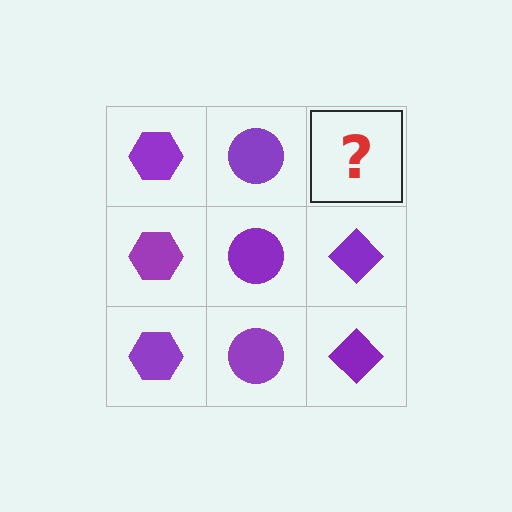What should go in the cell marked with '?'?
The missing cell should contain a purple diamond.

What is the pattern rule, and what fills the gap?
The rule is that each column has a consistent shape. The gap should be filled with a purple diamond.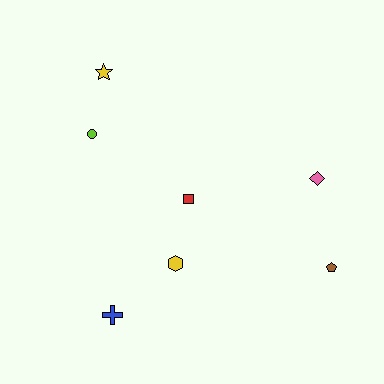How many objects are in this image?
There are 7 objects.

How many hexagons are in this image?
There is 1 hexagon.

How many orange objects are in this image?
There are no orange objects.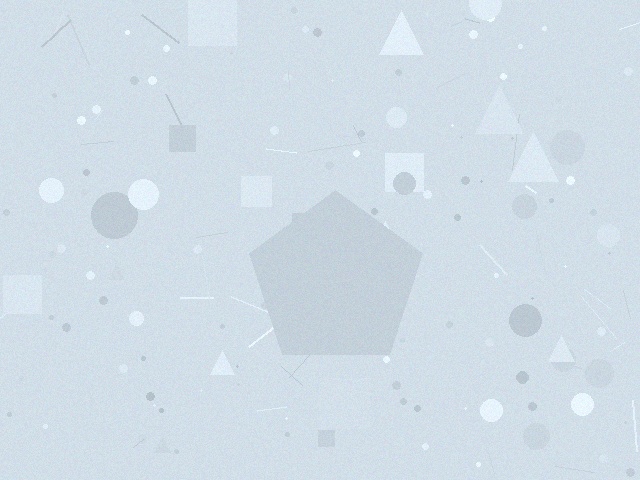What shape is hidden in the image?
A pentagon is hidden in the image.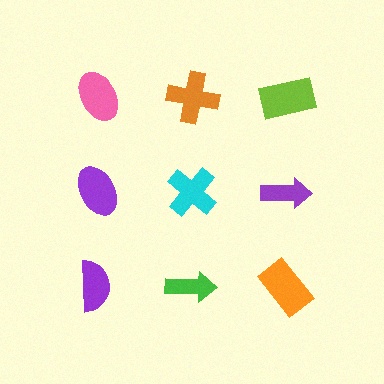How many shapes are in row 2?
3 shapes.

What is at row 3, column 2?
A green arrow.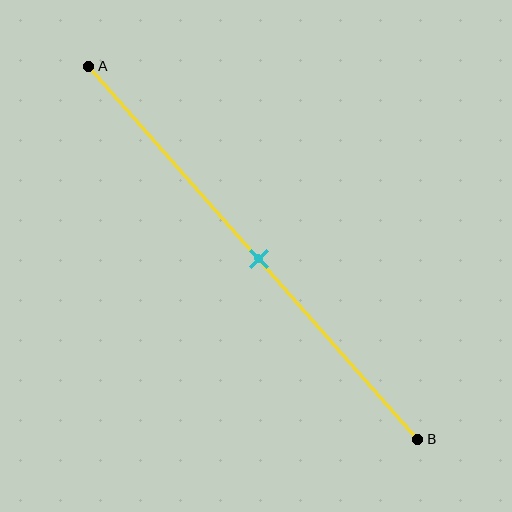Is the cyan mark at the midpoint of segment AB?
Yes, the mark is approximately at the midpoint.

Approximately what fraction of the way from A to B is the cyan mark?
The cyan mark is approximately 50% of the way from A to B.